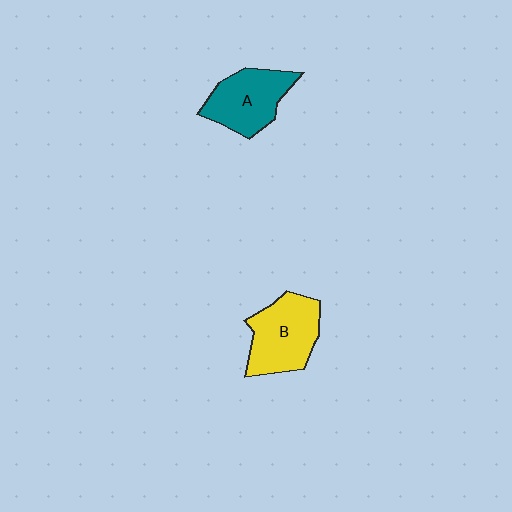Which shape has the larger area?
Shape B (yellow).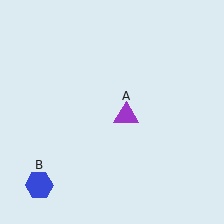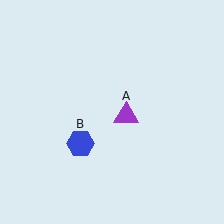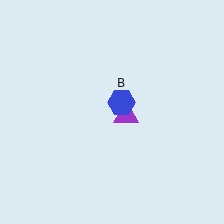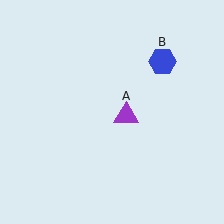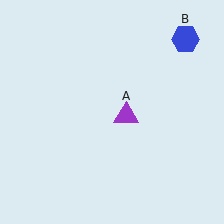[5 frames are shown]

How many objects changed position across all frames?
1 object changed position: blue hexagon (object B).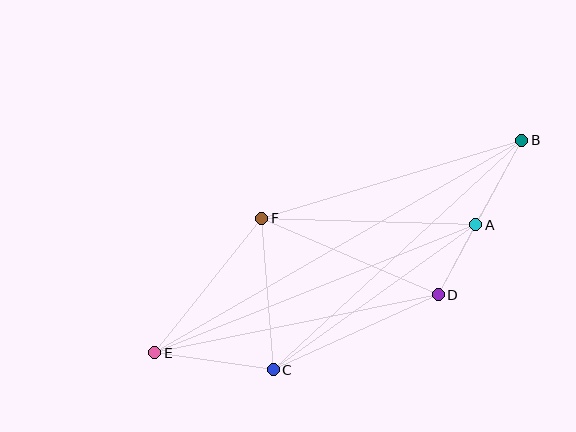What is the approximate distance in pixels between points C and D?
The distance between C and D is approximately 181 pixels.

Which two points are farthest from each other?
Points B and E are farthest from each other.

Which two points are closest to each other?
Points A and D are closest to each other.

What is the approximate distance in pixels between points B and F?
The distance between B and F is approximately 271 pixels.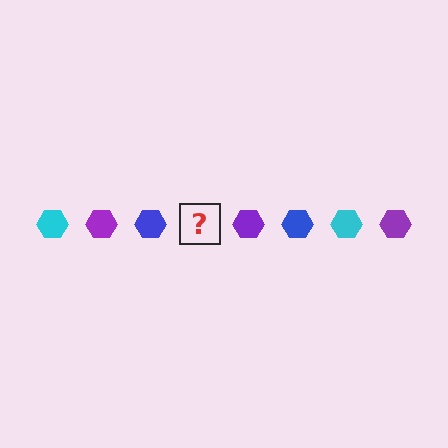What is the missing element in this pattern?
The missing element is a cyan hexagon.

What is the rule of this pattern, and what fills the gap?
The rule is that the pattern cycles through cyan, purple, blue hexagons. The gap should be filled with a cyan hexagon.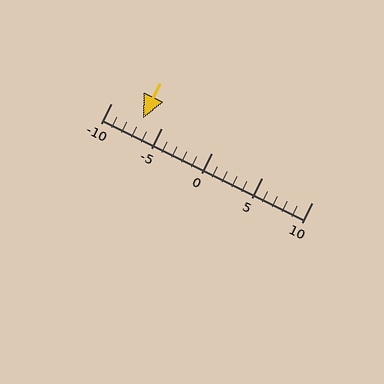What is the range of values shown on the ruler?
The ruler shows values from -10 to 10.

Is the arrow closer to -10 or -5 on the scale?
The arrow is closer to -5.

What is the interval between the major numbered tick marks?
The major tick marks are spaced 5 units apart.